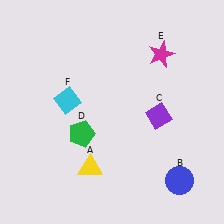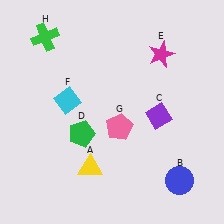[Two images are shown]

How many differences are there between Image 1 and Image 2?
There are 2 differences between the two images.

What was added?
A pink pentagon (G), a green cross (H) were added in Image 2.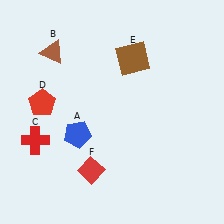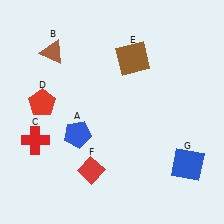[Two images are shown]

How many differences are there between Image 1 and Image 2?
There is 1 difference between the two images.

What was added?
A blue square (G) was added in Image 2.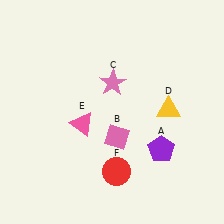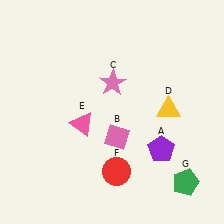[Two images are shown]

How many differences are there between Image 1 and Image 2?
There is 1 difference between the two images.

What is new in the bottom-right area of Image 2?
A green pentagon (G) was added in the bottom-right area of Image 2.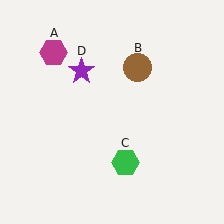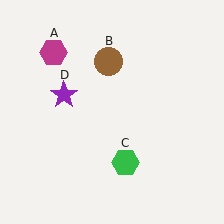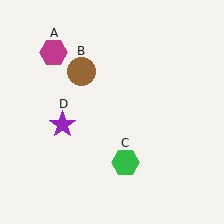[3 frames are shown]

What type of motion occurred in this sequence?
The brown circle (object B), purple star (object D) rotated counterclockwise around the center of the scene.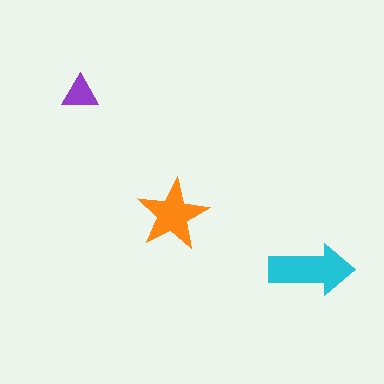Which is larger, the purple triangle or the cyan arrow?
The cyan arrow.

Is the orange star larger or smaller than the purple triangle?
Larger.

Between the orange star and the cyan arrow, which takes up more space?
The cyan arrow.